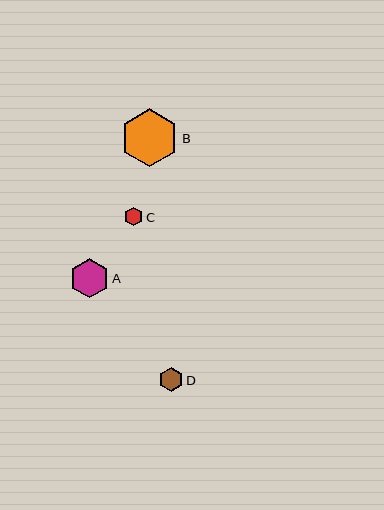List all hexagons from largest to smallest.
From largest to smallest: B, A, D, C.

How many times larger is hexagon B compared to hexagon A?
Hexagon B is approximately 1.5 times the size of hexagon A.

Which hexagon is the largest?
Hexagon B is the largest with a size of approximately 58 pixels.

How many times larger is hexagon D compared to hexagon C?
Hexagon D is approximately 1.3 times the size of hexagon C.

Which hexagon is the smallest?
Hexagon C is the smallest with a size of approximately 18 pixels.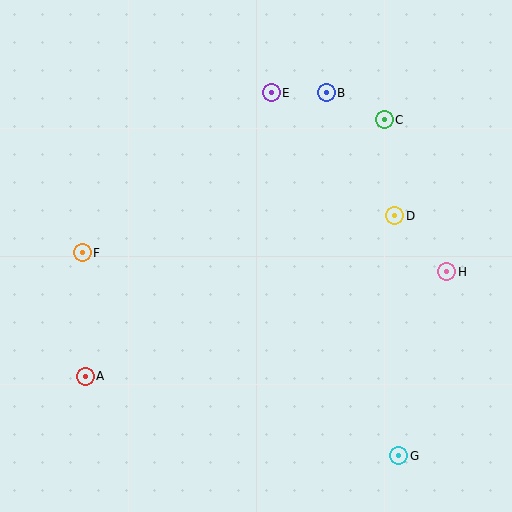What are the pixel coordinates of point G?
Point G is at (399, 456).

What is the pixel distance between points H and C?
The distance between H and C is 165 pixels.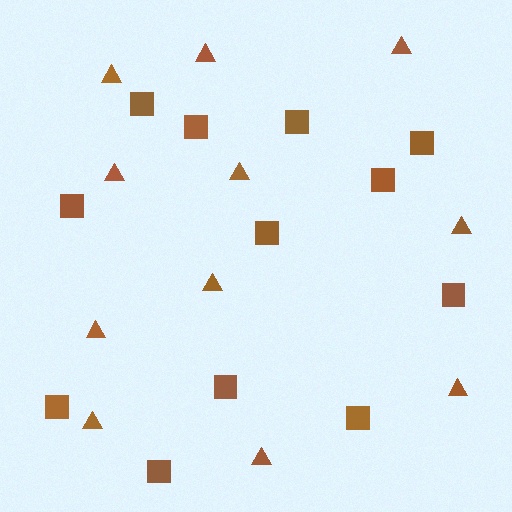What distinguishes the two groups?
There are 2 groups: one group of triangles (11) and one group of squares (12).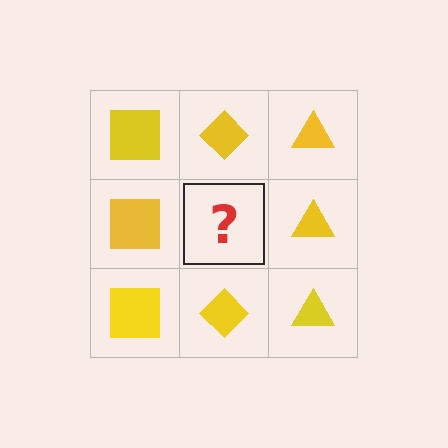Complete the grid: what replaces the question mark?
The question mark should be replaced with a yellow diamond.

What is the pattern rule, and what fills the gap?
The rule is that each column has a consistent shape. The gap should be filled with a yellow diamond.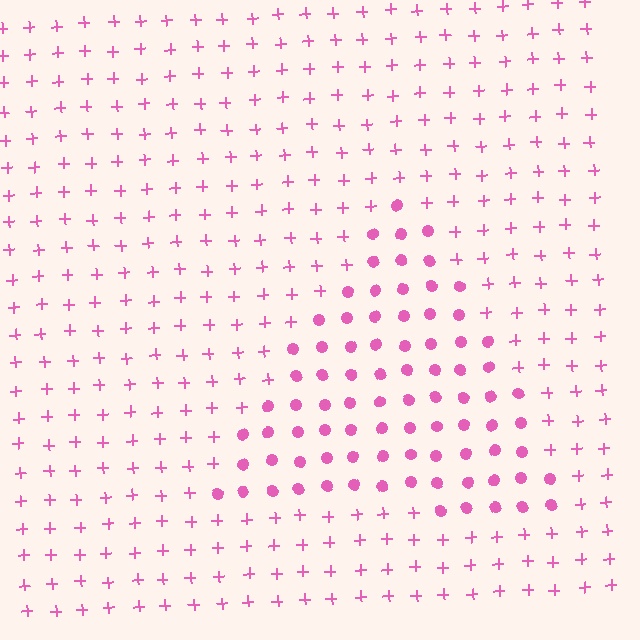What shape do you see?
I see a triangle.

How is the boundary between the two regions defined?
The boundary is defined by a change in element shape: circles inside vs. plus signs outside. All elements share the same color and spacing.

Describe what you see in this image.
The image is filled with small pink elements arranged in a uniform grid. A triangle-shaped region contains circles, while the surrounding area contains plus signs. The boundary is defined purely by the change in element shape.